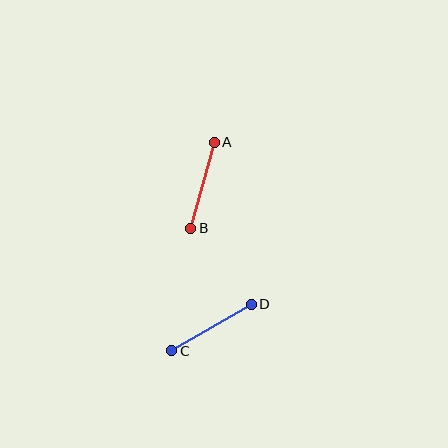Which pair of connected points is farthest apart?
Points C and D are farthest apart.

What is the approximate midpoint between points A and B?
The midpoint is at approximately (203, 185) pixels.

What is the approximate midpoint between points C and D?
The midpoint is at approximately (211, 328) pixels.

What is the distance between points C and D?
The distance is approximately 92 pixels.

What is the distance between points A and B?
The distance is approximately 90 pixels.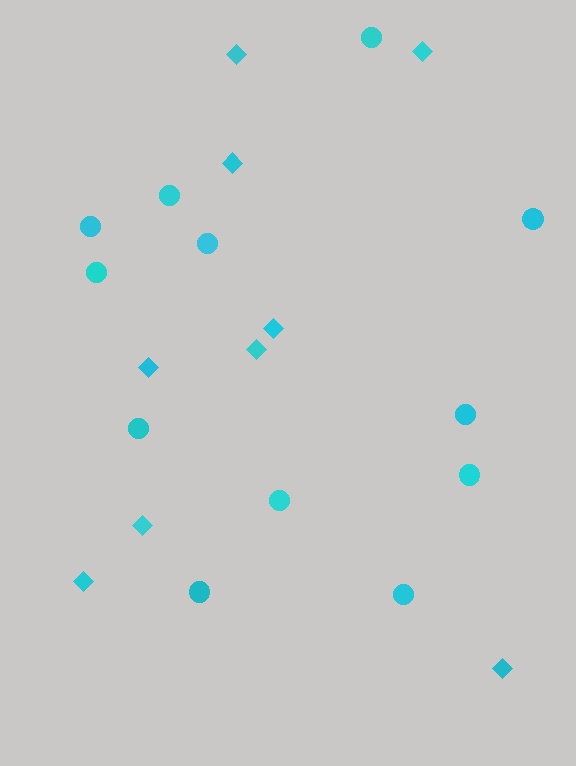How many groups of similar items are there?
There are 2 groups: one group of circles (12) and one group of diamonds (9).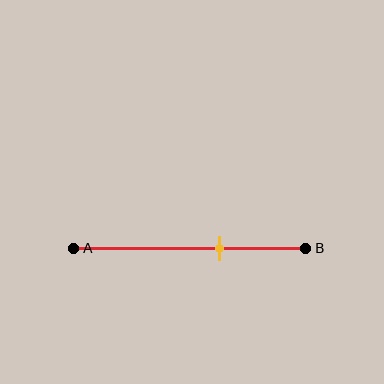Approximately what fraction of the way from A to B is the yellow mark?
The yellow mark is approximately 65% of the way from A to B.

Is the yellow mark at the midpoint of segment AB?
No, the mark is at about 65% from A, not at the 50% midpoint.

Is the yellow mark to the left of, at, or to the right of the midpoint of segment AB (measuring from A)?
The yellow mark is to the right of the midpoint of segment AB.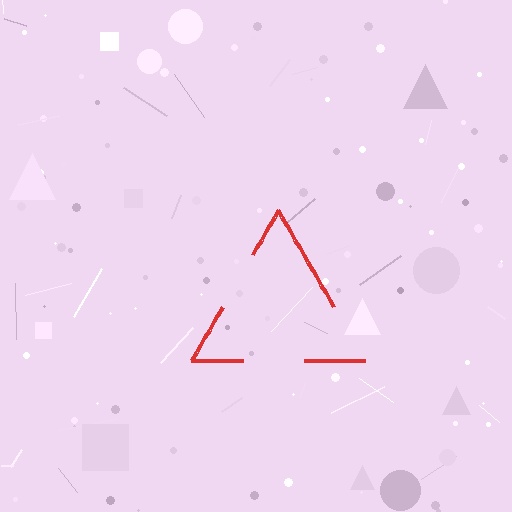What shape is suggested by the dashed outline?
The dashed outline suggests a triangle.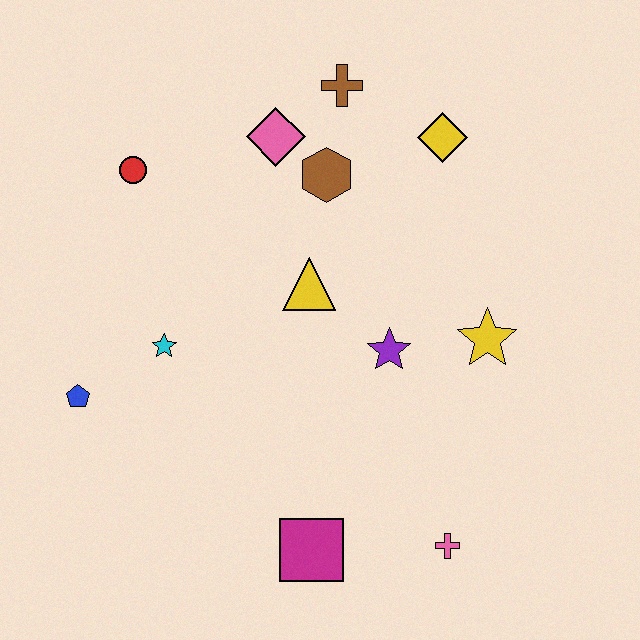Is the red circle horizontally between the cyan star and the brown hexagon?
No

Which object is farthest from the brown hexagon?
The pink cross is farthest from the brown hexagon.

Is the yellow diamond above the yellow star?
Yes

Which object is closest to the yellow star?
The purple star is closest to the yellow star.